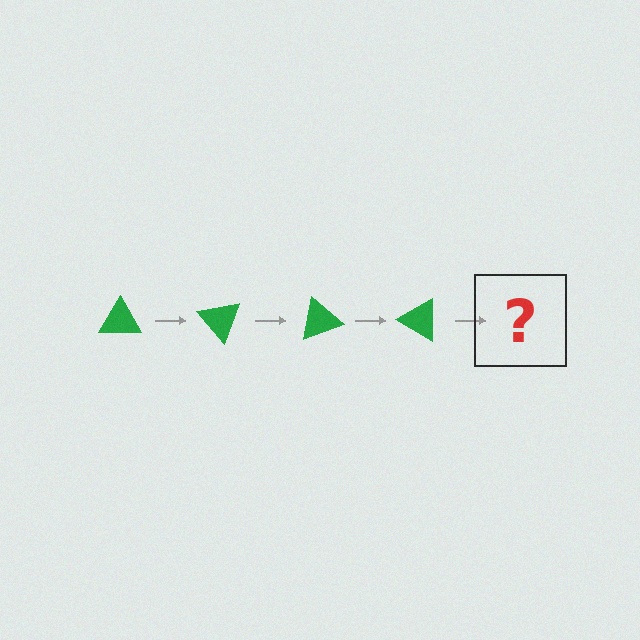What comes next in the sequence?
The next element should be a green triangle rotated 200 degrees.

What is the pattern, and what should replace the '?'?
The pattern is that the triangle rotates 50 degrees each step. The '?' should be a green triangle rotated 200 degrees.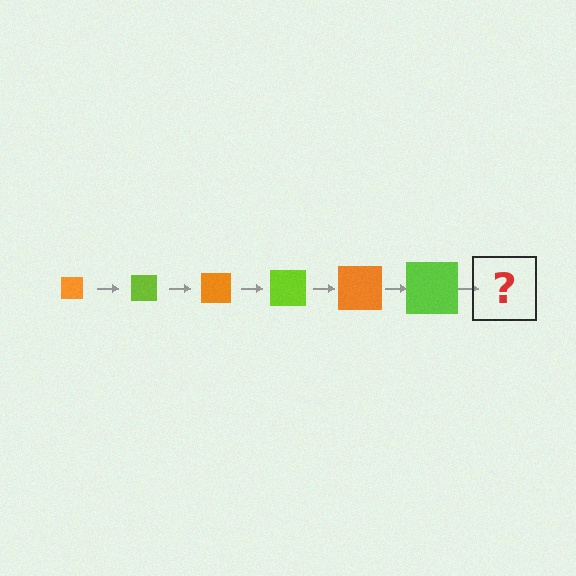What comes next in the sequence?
The next element should be an orange square, larger than the previous one.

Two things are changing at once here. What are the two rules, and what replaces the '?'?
The two rules are that the square grows larger each step and the color cycles through orange and lime. The '?' should be an orange square, larger than the previous one.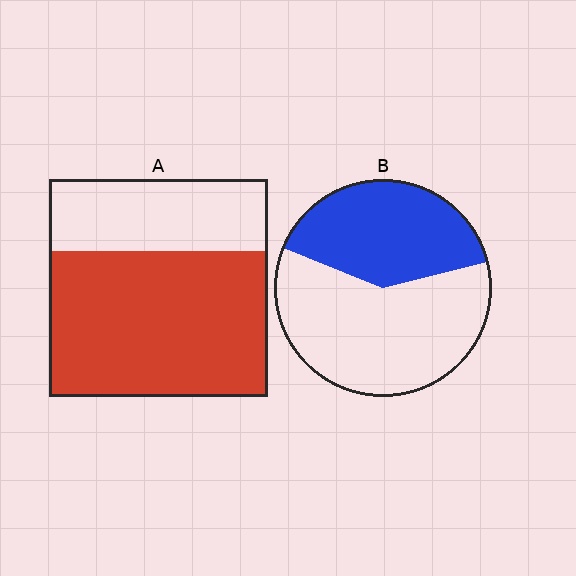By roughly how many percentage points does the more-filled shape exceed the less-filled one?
By roughly 25 percentage points (A over B).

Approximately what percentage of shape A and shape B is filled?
A is approximately 65% and B is approximately 40%.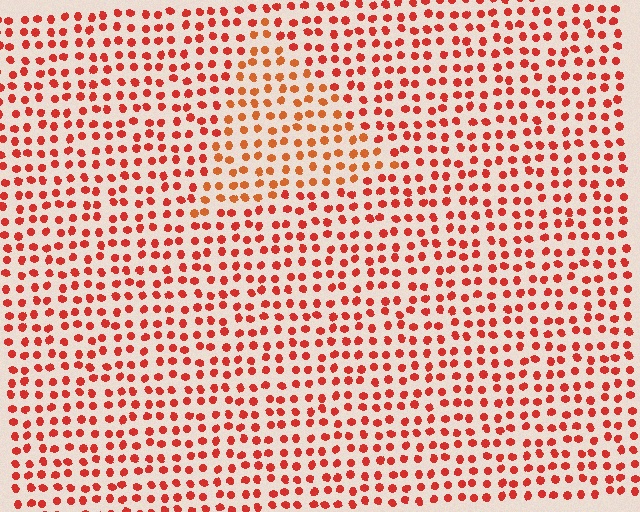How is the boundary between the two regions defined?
The boundary is defined purely by a slight shift in hue (about 20 degrees). Spacing, size, and orientation are identical on both sides.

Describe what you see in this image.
The image is filled with small red elements in a uniform arrangement. A triangle-shaped region is visible where the elements are tinted to a slightly different hue, forming a subtle color boundary.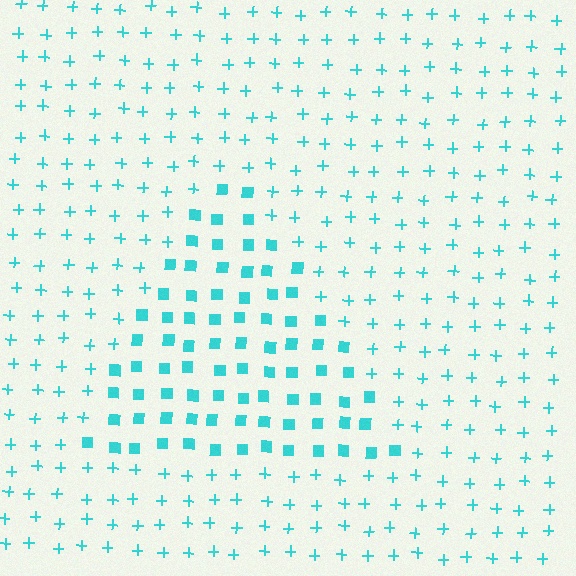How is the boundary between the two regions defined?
The boundary is defined by a change in element shape: squares inside vs. plus signs outside. All elements share the same color and spacing.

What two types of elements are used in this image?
The image uses squares inside the triangle region and plus signs outside it.